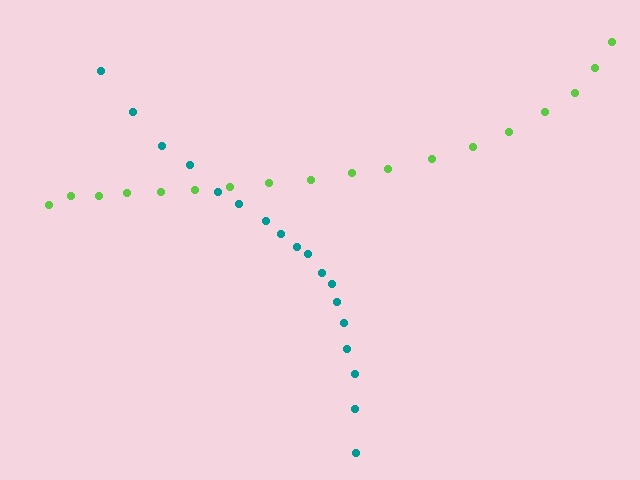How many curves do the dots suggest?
There are 2 distinct paths.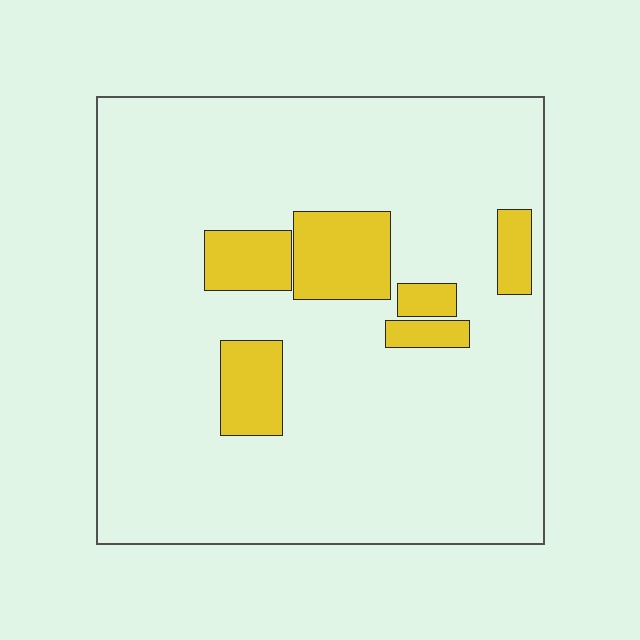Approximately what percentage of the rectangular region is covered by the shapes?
Approximately 15%.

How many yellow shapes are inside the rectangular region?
6.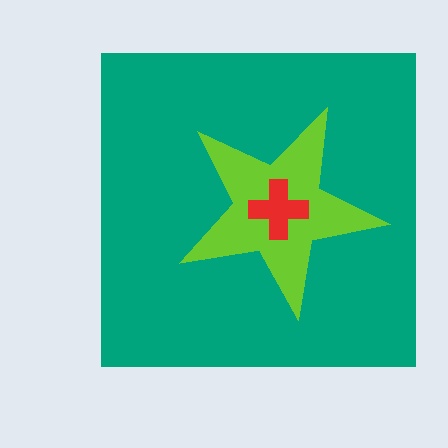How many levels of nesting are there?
3.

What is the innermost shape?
The red cross.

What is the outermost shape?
The teal square.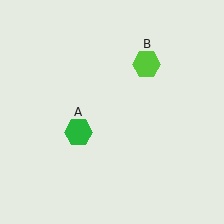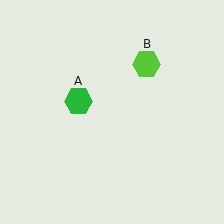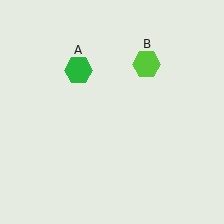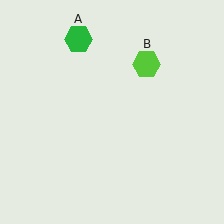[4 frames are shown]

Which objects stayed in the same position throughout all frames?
Lime hexagon (object B) remained stationary.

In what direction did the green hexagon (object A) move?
The green hexagon (object A) moved up.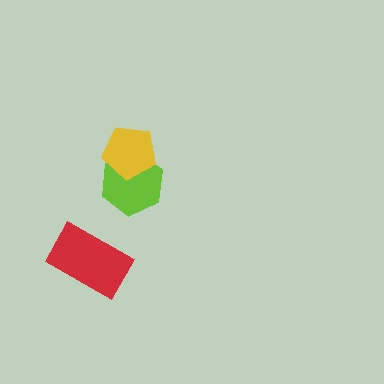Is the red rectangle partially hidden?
No, no other shape covers it.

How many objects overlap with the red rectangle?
0 objects overlap with the red rectangle.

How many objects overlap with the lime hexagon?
1 object overlaps with the lime hexagon.